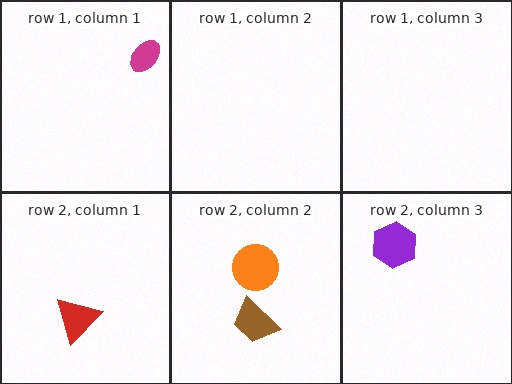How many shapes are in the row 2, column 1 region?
1.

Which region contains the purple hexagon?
The row 2, column 3 region.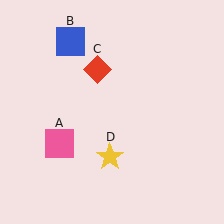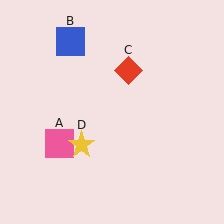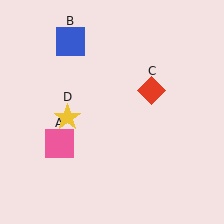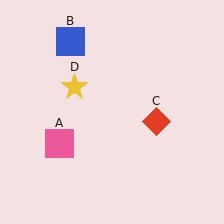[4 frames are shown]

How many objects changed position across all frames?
2 objects changed position: red diamond (object C), yellow star (object D).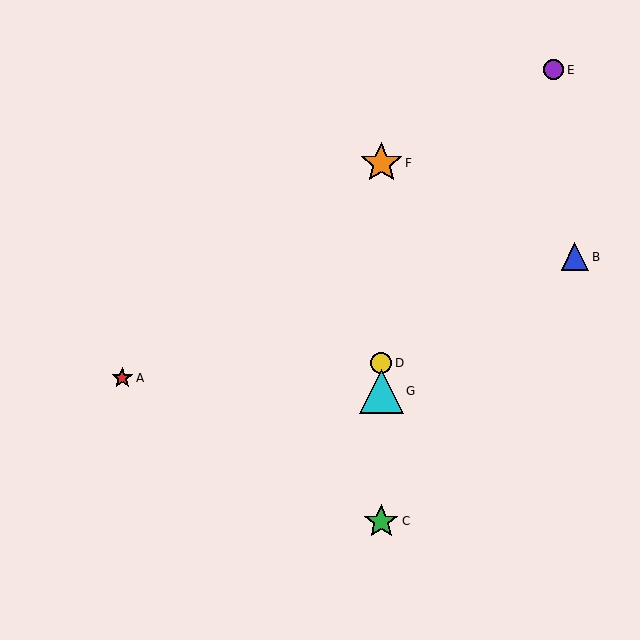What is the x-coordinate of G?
Object G is at x≈381.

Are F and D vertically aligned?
Yes, both are at x≈381.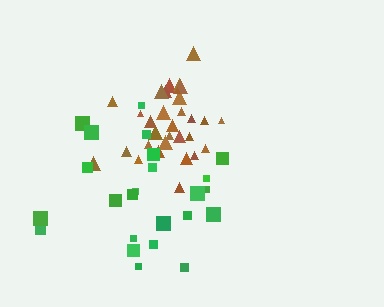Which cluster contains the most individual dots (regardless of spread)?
Brown (31).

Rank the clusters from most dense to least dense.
brown, green.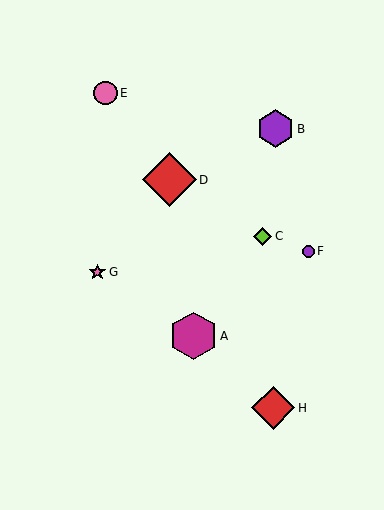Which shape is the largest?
The red diamond (labeled D) is the largest.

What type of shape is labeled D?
Shape D is a red diamond.